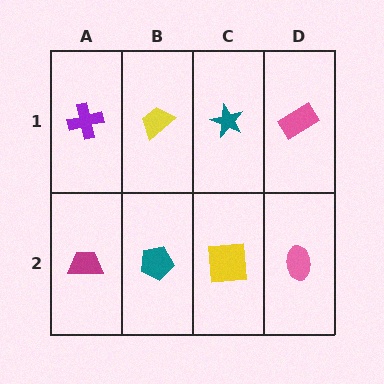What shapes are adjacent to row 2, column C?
A teal star (row 1, column C), a teal pentagon (row 2, column B), a pink ellipse (row 2, column D).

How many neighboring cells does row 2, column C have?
3.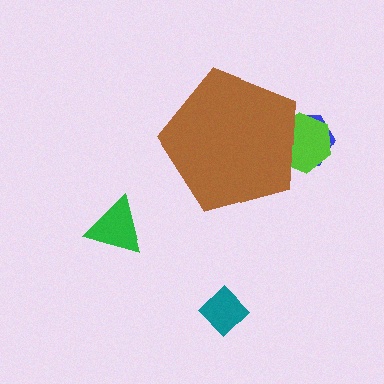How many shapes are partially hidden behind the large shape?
2 shapes are partially hidden.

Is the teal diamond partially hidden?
No, the teal diamond is fully visible.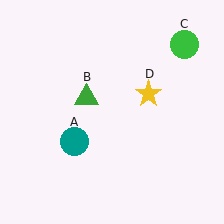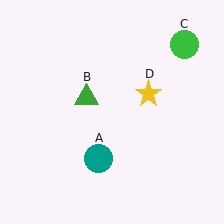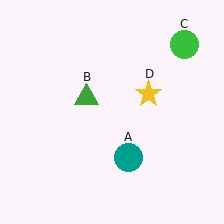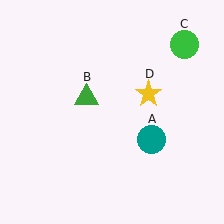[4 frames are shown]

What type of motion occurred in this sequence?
The teal circle (object A) rotated counterclockwise around the center of the scene.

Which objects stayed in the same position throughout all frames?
Green triangle (object B) and green circle (object C) and yellow star (object D) remained stationary.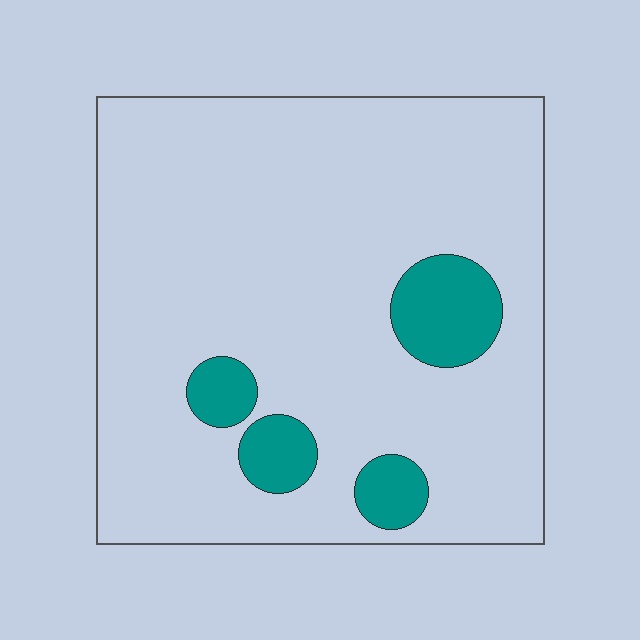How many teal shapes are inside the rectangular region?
4.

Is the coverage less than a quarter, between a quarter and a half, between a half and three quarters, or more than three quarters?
Less than a quarter.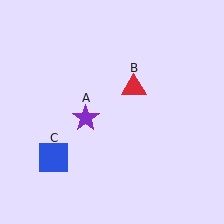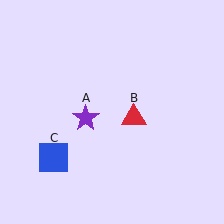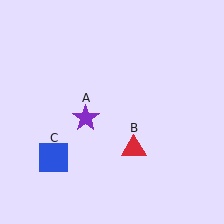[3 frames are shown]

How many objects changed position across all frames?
1 object changed position: red triangle (object B).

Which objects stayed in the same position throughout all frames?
Purple star (object A) and blue square (object C) remained stationary.